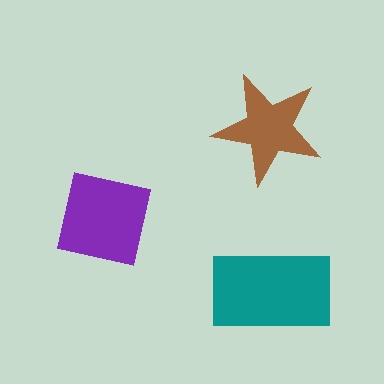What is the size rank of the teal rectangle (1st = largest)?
1st.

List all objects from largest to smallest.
The teal rectangle, the purple square, the brown star.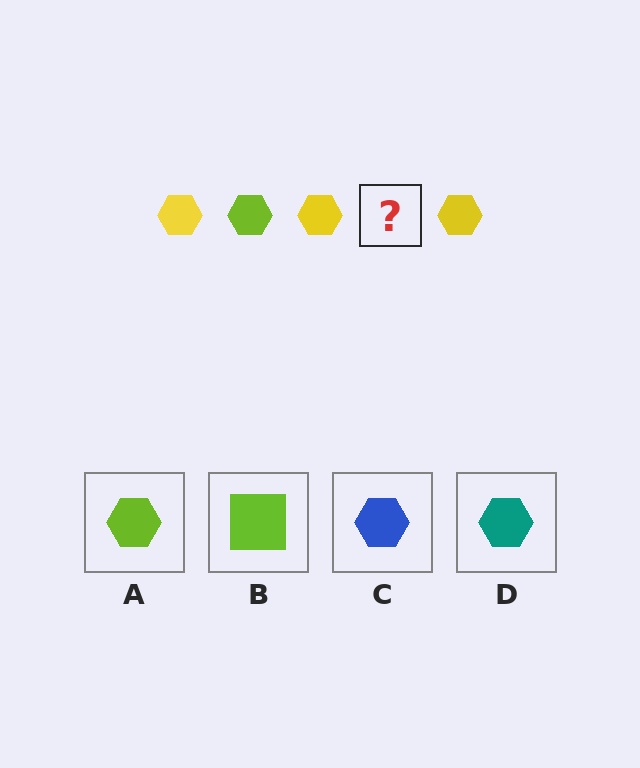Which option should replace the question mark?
Option A.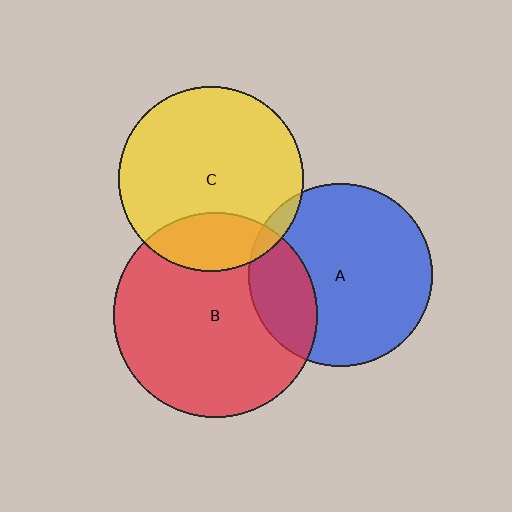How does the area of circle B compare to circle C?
Approximately 1.2 times.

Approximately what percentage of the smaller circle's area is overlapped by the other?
Approximately 25%.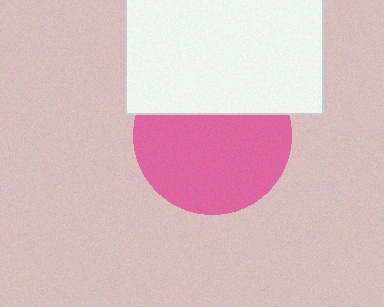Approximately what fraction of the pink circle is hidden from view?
Roughly 34% of the pink circle is hidden behind the white rectangle.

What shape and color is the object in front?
The object in front is a white rectangle.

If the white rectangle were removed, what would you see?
You would see the complete pink circle.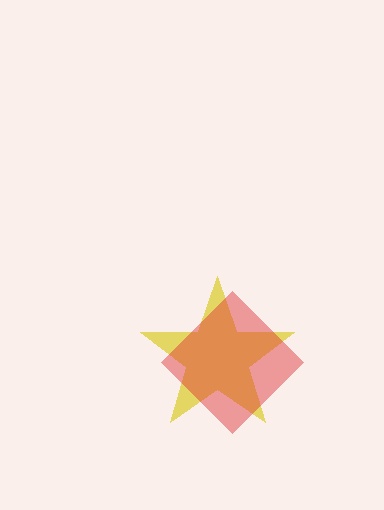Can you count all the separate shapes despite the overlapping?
Yes, there are 2 separate shapes.